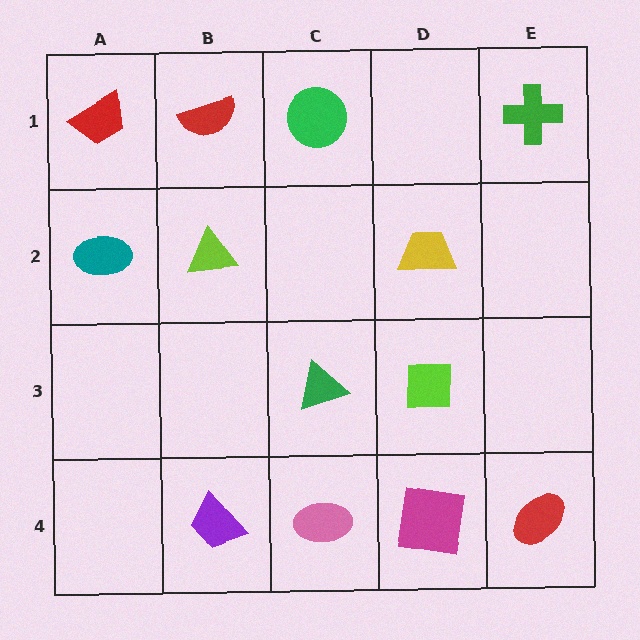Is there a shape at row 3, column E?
No, that cell is empty.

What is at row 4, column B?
A purple trapezoid.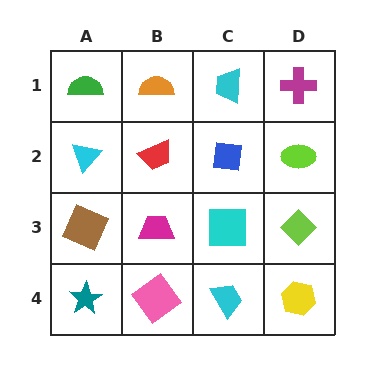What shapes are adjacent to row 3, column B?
A red trapezoid (row 2, column B), a pink diamond (row 4, column B), a brown square (row 3, column A), a cyan square (row 3, column C).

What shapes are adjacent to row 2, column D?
A magenta cross (row 1, column D), a lime diamond (row 3, column D), a blue square (row 2, column C).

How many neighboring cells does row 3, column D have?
3.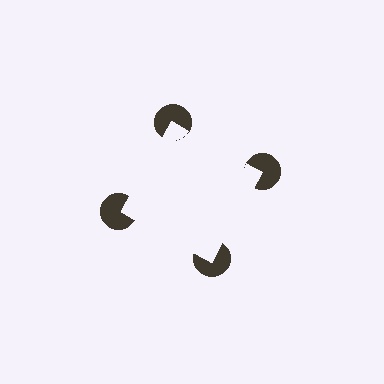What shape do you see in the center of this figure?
An illusory square — its edges are inferred from the aligned wedge cuts in the pac-man discs, not physically drawn.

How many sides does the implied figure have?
4 sides.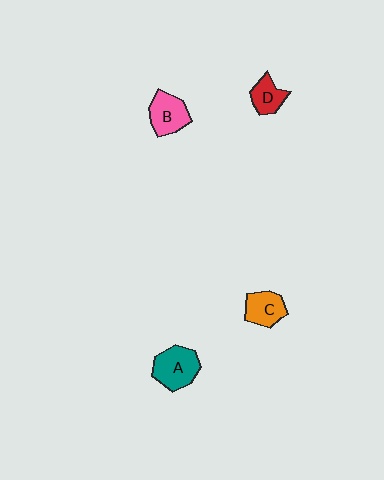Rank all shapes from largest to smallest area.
From largest to smallest: A (teal), B (pink), C (orange), D (red).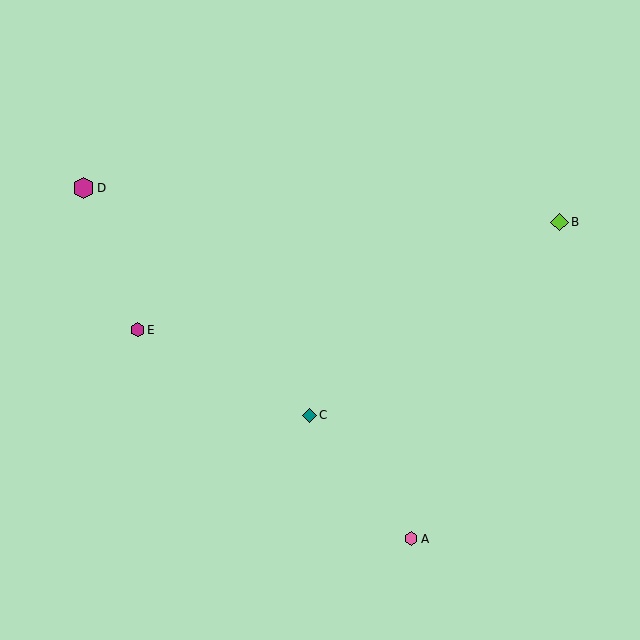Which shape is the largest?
The magenta hexagon (labeled D) is the largest.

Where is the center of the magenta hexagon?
The center of the magenta hexagon is at (84, 188).